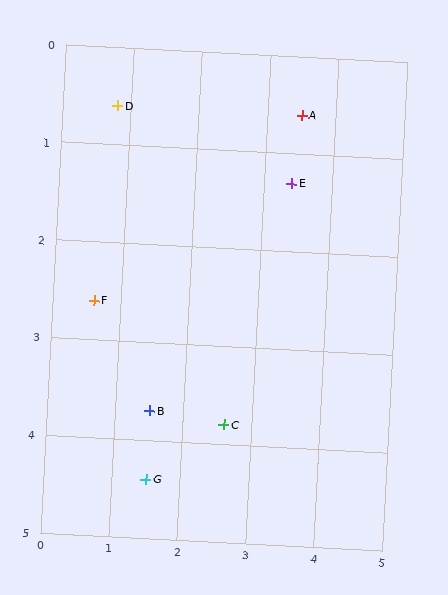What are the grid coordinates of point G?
Point G is at approximately (1.5, 4.4).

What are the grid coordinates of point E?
Point E is at approximately (3.4, 1.3).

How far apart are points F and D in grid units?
Points F and D are about 2.0 grid units apart.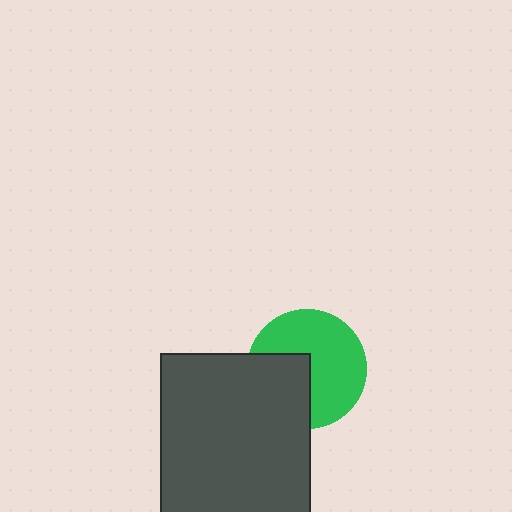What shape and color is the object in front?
The object in front is a dark gray rectangle.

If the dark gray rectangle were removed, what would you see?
You would see the complete green circle.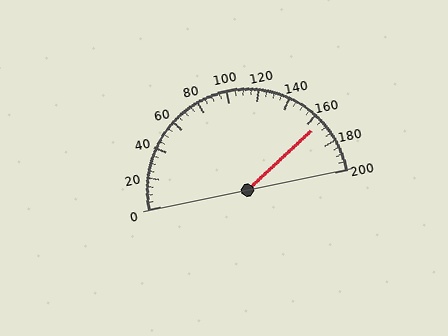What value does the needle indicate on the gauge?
The needle indicates approximately 165.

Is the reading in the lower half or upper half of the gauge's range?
The reading is in the upper half of the range (0 to 200).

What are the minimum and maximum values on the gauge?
The gauge ranges from 0 to 200.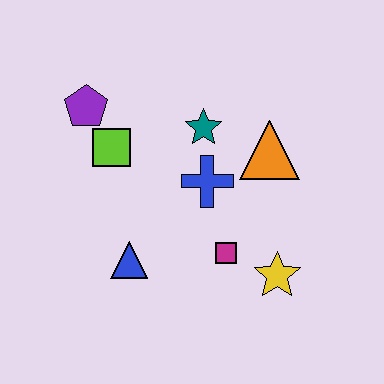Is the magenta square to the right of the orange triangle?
No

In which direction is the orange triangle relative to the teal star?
The orange triangle is to the right of the teal star.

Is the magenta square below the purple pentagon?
Yes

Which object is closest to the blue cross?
The teal star is closest to the blue cross.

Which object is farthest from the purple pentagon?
The yellow star is farthest from the purple pentagon.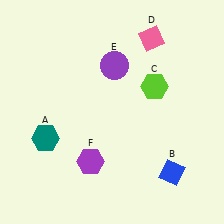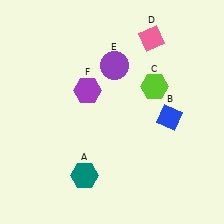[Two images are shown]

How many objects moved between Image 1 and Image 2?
3 objects moved between the two images.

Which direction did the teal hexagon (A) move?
The teal hexagon (A) moved right.